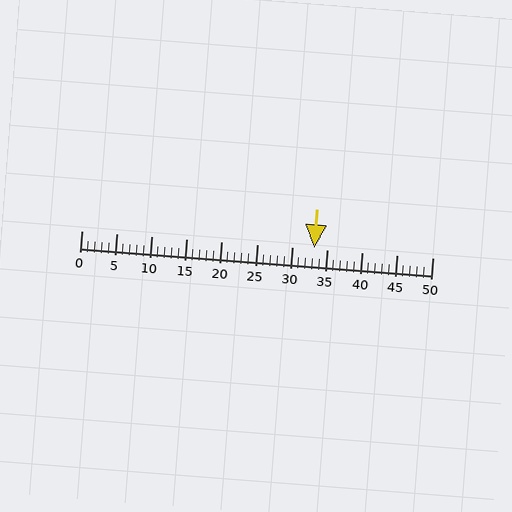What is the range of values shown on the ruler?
The ruler shows values from 0 to 50.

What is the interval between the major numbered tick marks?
The major tick marks are spaced 5 units apart.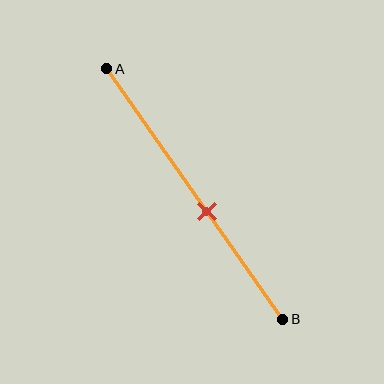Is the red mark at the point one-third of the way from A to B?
No, the mark is at about 55% from A, not at the 33% one-third point.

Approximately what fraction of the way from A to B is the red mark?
The red mark is approximately 55% of the way from A to B.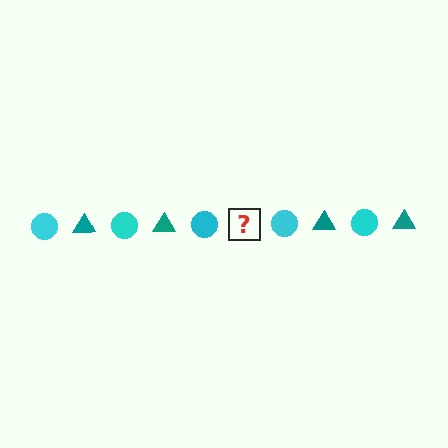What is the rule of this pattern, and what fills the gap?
The rule is that the pattern alternates between cyan circle and teal triangle. The gap should be filled with a teal triangle.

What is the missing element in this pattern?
The missing element is a teal triangle.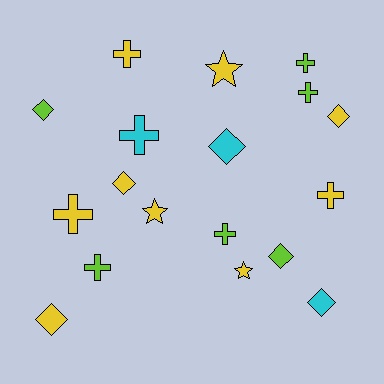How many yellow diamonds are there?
There are 3 yellow diamonds.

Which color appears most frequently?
Yellow, with 9 objects.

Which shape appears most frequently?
Cross, with 8 objects.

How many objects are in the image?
There are 18 objects.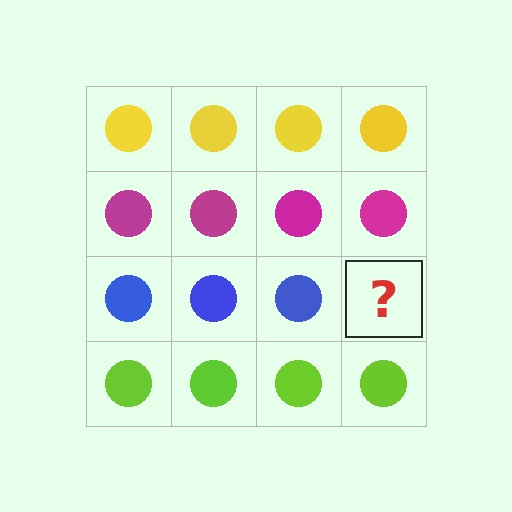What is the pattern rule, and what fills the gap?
The rule is that each row has a consistent color. The gap should be filled with a blue circle.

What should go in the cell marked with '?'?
The missing cell should contain a blue circle.